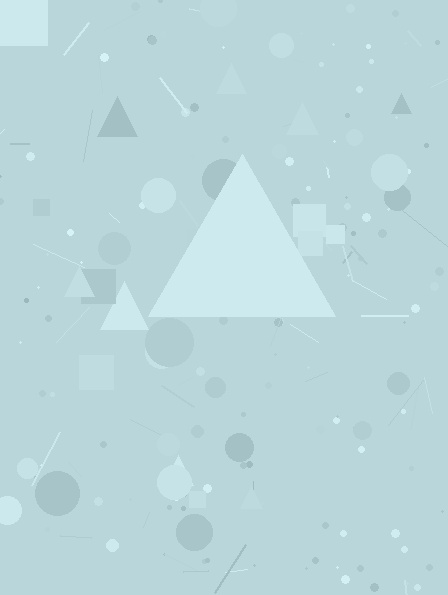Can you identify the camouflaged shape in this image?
The camouflaged shape is a triangle.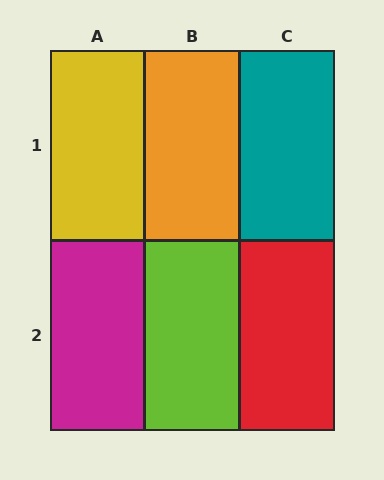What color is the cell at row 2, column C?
Red.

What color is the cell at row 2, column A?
Magenta.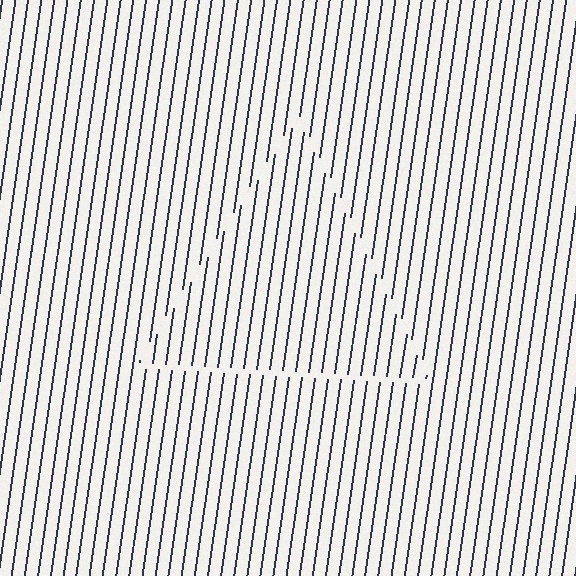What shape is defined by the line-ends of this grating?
An illusory triangle. The interior of the shape contains the same grating, shifted by half a period — the contour is defined by the phase discontinuity where line-ends from the inner and outer gratings abut.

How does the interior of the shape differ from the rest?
The interior of the shape contains the same grating, shifted by half a period — the contour is defined by the phase discontinuity where line-ends from the inner and outer gratings abut.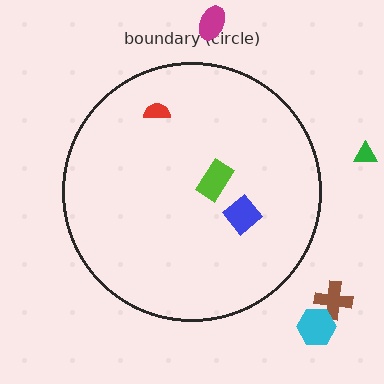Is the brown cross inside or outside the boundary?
Outside.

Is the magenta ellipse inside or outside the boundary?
Outside.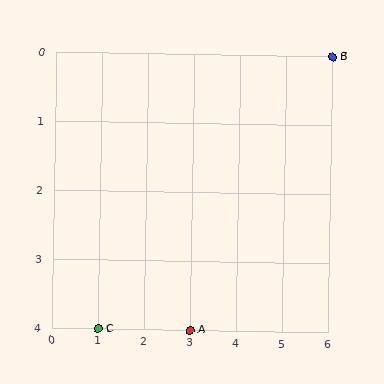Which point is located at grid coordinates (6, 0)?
Point B is at (6, 0).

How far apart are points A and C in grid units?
Points A and C are 2 columns apart.